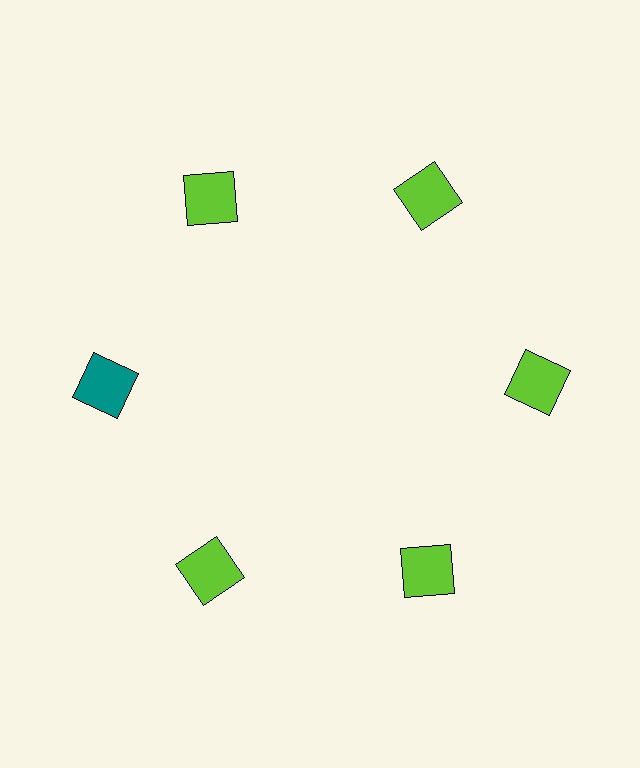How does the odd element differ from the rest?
It has a different color: teal instead of lime.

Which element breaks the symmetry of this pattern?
The teal square at roughly the 9 o'clock position breaks the symmetry. All other shapes are lime squares.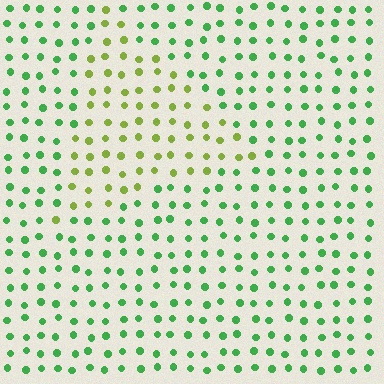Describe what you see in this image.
The image is filled with small green elements in a uniform arrangement. A triangle-shaped region is visible where the elements are tinted to a slightly different hue, forming a subtle color boundary.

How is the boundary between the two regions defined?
The boundary is defined purely by a slight shift in hue (about 44 degrees). Spacing, size, and orientation are identical on both sides.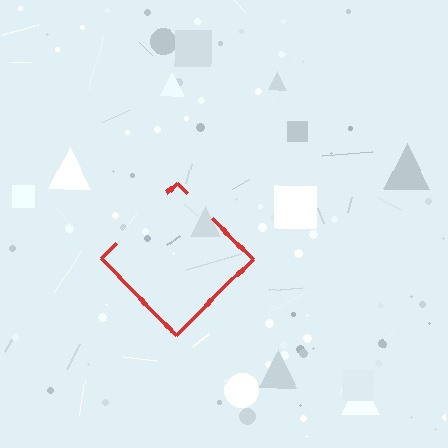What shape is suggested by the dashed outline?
The dashed outline suggests a diamond.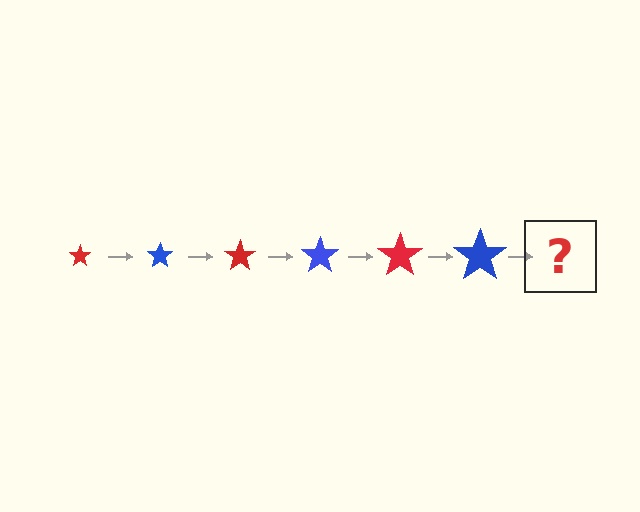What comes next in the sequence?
The next element should be a red star, larger than the previous one.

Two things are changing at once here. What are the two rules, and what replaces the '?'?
The two rules are that the star grows larger each step and the color cycles through red and blue. The '?' should be a red star, larger than the previous one.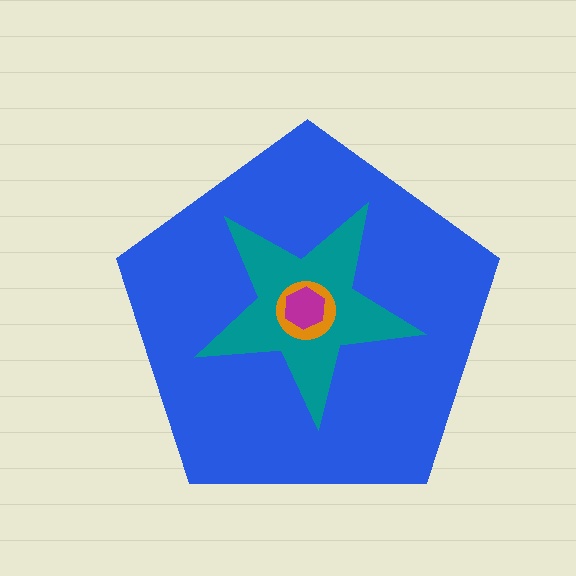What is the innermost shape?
The magenta hexagon.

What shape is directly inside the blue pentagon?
The teal star.